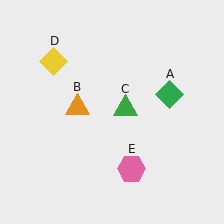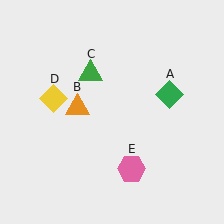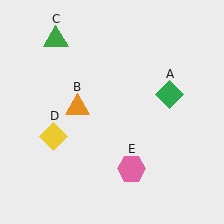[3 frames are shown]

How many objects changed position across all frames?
2 objects changed position: green triangle (object C), yellow diamond (object D).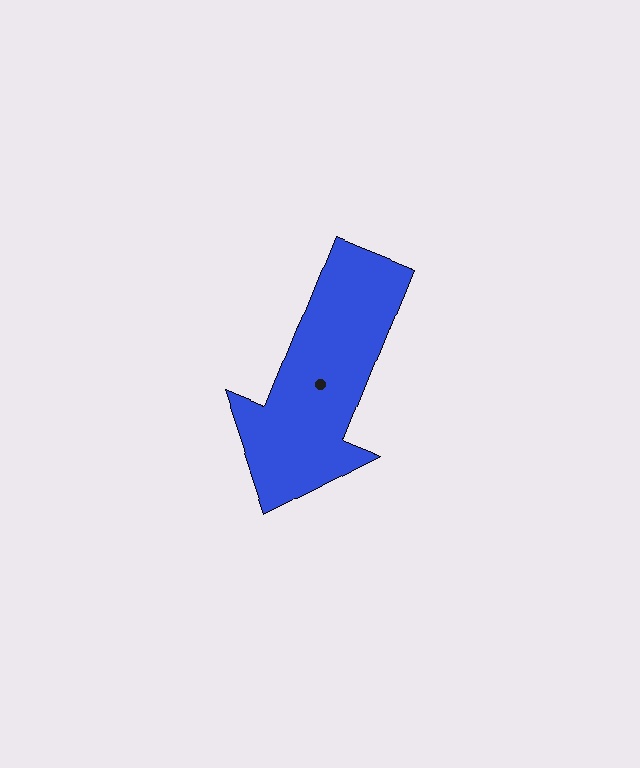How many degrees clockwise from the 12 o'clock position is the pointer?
Approximately 202 degrees.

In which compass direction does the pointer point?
South.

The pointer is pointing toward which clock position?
Roughly 7 o'clock.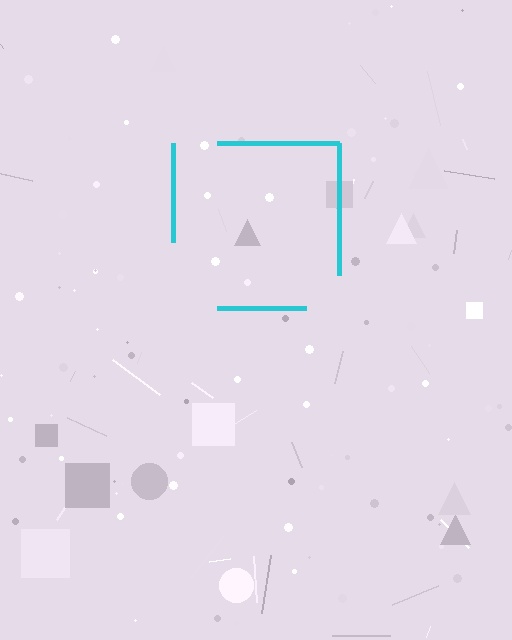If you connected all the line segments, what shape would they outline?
They would outline a square.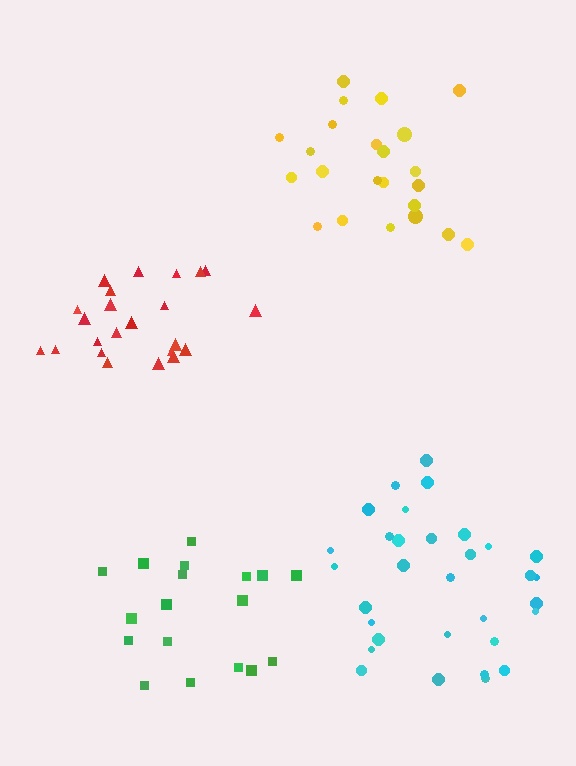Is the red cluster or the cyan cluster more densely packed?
Red.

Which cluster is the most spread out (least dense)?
Green.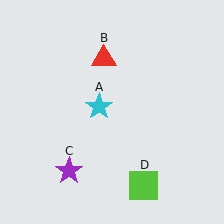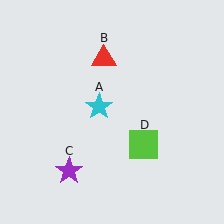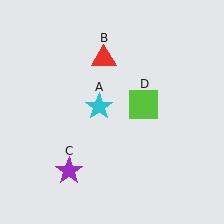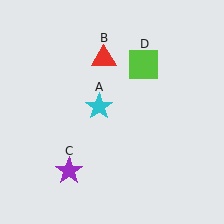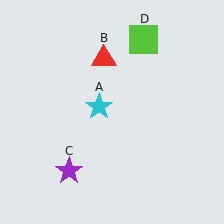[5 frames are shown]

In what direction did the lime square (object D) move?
The lime square (object D) moved up.